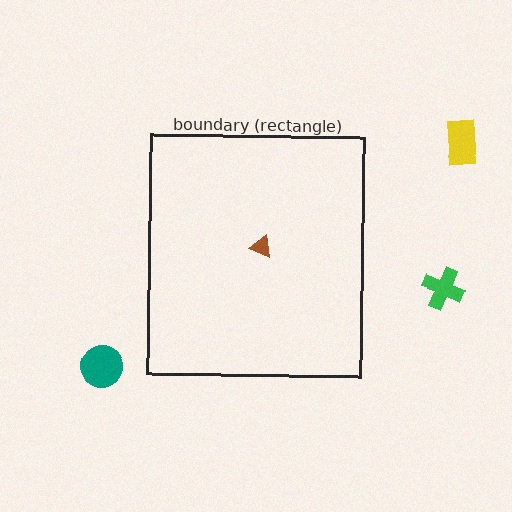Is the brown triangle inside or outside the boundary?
Inside.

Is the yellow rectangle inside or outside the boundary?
Outside.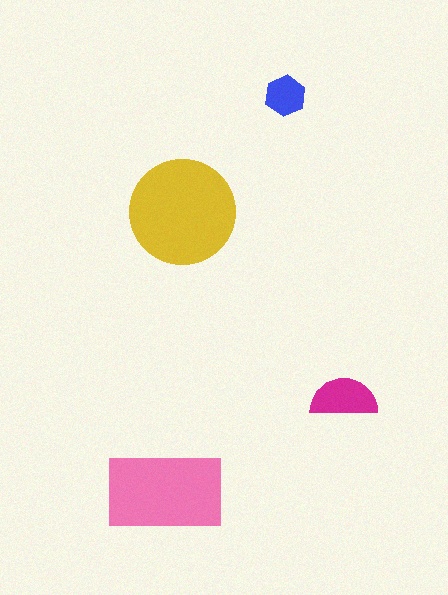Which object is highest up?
The blue hexagon is topmost.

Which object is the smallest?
The blue hexagon.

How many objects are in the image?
There are 4 objects in the image.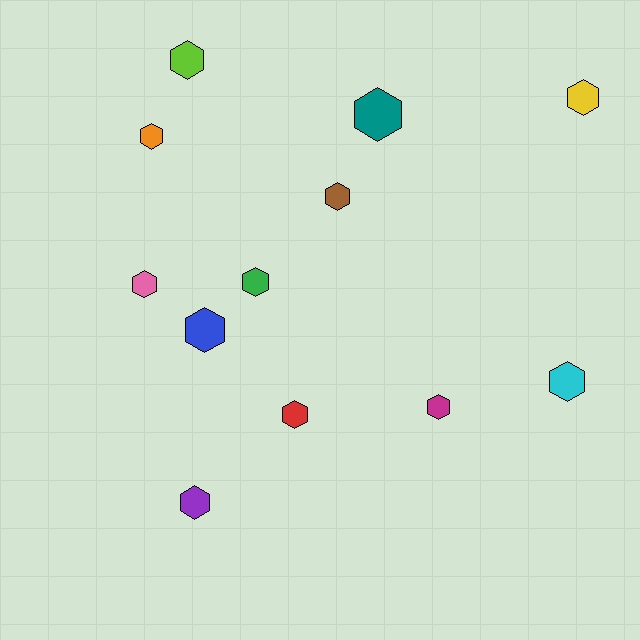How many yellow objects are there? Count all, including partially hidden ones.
There is 1 yellow object.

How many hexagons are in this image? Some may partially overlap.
There are 12 hexagons.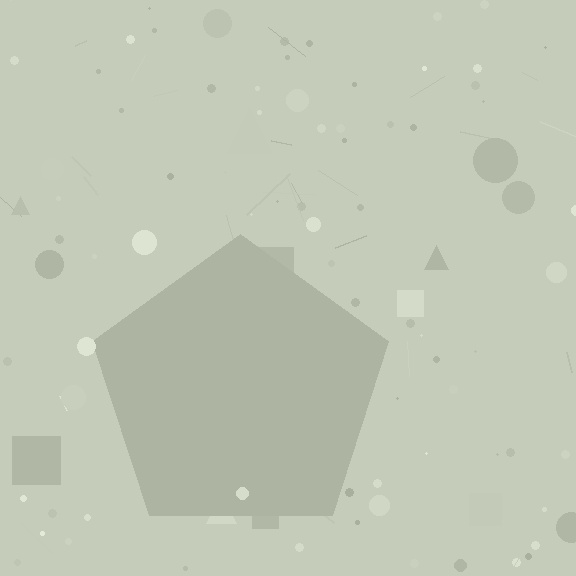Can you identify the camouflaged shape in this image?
The camouflaged shape is a pentagon.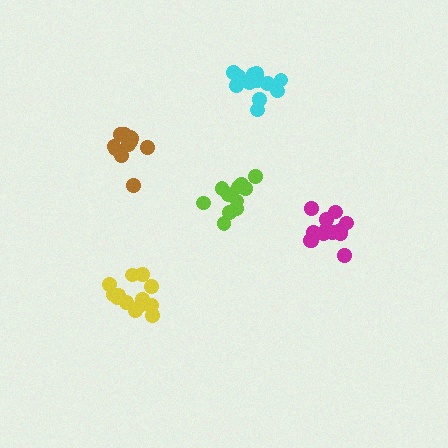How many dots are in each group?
Group 1: 13 dots, Group 2: 11 dots, Group 3: 11 dots, Group 4: 13 dots, Group 5: 12 dots (60 total).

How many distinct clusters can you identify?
There are 5 distinct clusters.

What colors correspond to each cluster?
The clusters are colored: magenta, brown, lime, yellow, cyan.